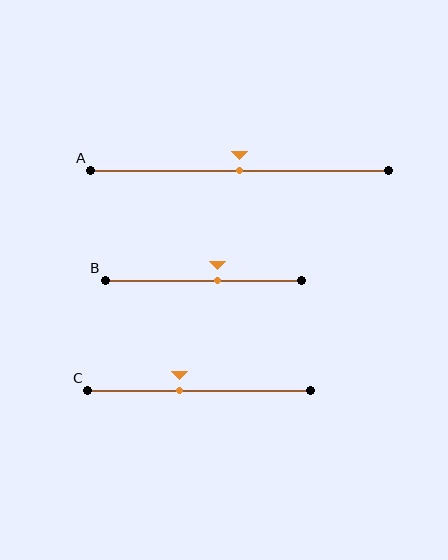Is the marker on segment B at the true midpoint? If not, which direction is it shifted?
No, the marker on segment B is shifted to the right by about 7% of the segment length.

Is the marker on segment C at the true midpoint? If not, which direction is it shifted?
No, the marker on segment C is shifted to the left by about 9% of the segment length.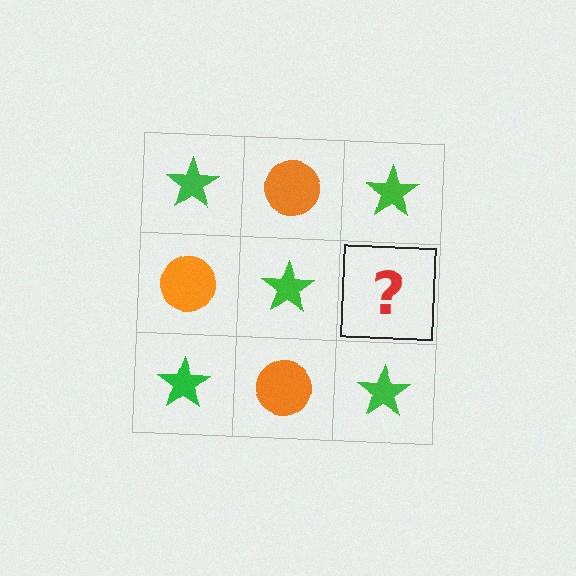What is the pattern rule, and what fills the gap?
The rule is that it alternates green star and orange circle in a checkerboard pattern. The gap should be filled with an orange circle.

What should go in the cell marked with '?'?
The missing cell should contain an orange circle.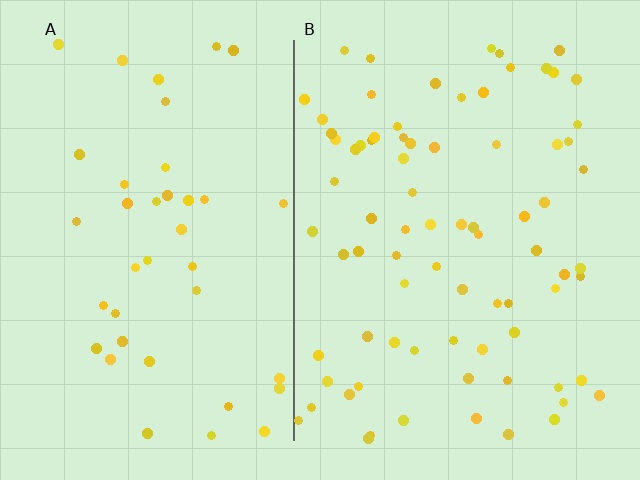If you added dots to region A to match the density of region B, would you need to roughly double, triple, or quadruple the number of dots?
Approximately double.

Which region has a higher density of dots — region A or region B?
B (the right).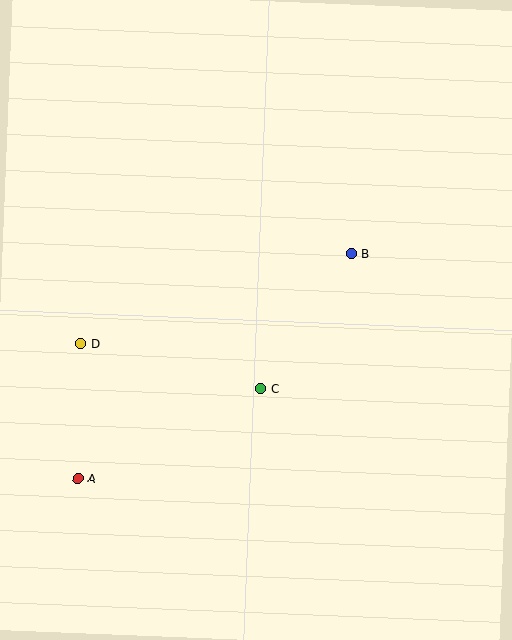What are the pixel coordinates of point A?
Point A is at (78, 478).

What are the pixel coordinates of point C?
Point C is at (261, 389).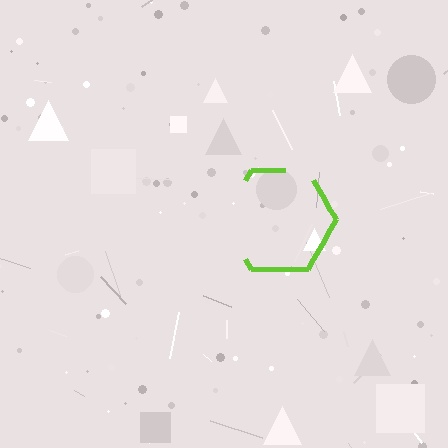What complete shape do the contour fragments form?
The contour fragments form a hexagon.